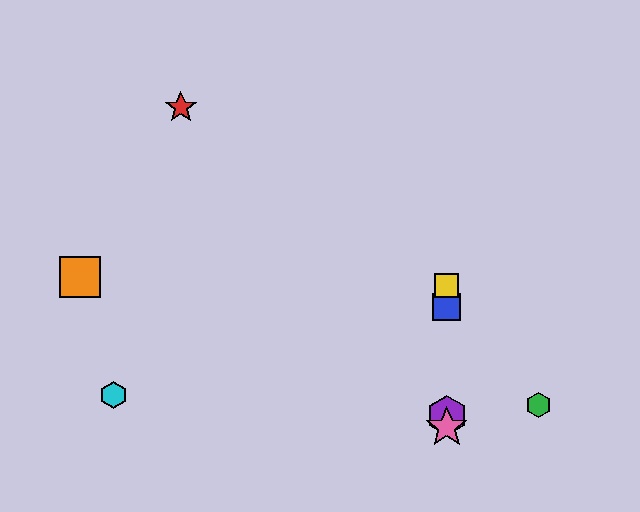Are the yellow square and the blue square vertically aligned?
Yes, both are at x≈447.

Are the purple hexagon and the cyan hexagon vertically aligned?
No, the purple hexagon is at x≈447 and the cyan hexagon is at x≈114.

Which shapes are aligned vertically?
The blue square, the yellow square, the purple hexagon, the pink star are aligned vertically.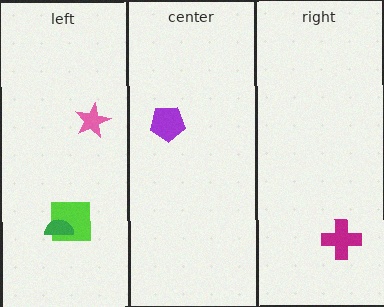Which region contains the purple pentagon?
The center region.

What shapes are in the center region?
The purple pentagon.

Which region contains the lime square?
The left region.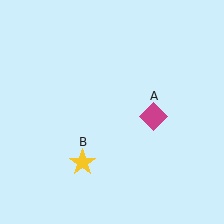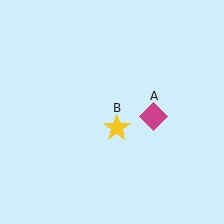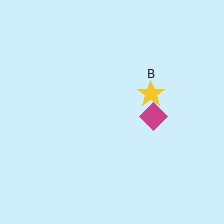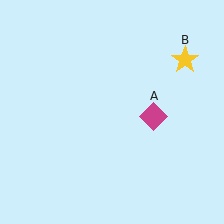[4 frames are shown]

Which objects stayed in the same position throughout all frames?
Magenta diamond (object A) remained stationary.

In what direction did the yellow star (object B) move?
The yellow star (object B) moved up and to the right.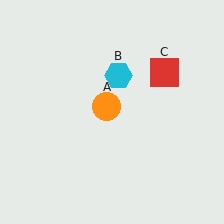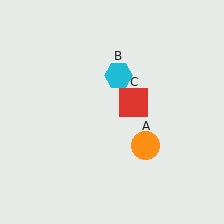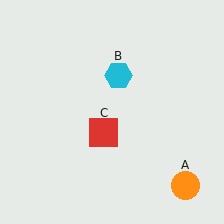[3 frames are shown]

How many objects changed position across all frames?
2 objects changed position: orange circle (object A), red square (object C).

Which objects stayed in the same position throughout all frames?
Cyan hexagon (object B) remained stationary.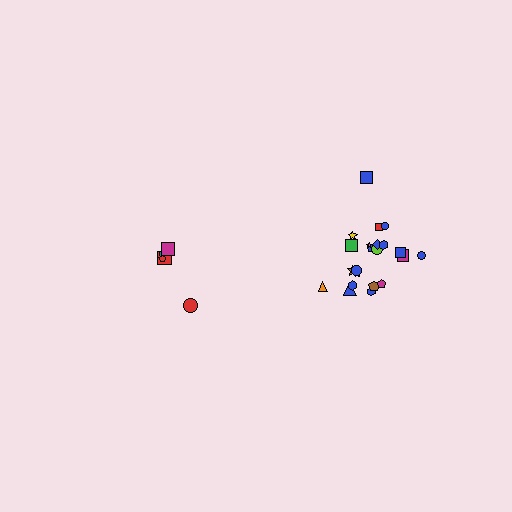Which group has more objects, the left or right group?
The right group.